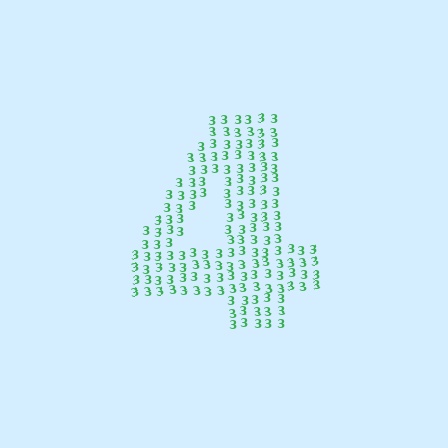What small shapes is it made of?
It is made of small digit 3's.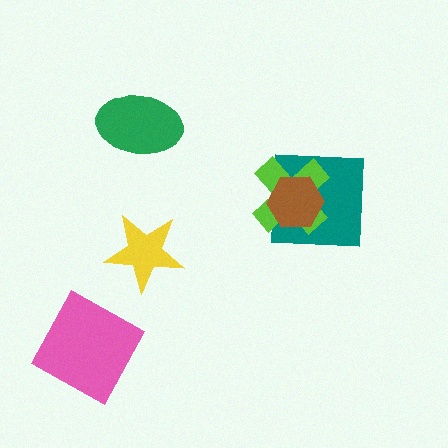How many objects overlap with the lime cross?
2 objects overlap with the lime cross.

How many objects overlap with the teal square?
2 objects overlap with the teal square.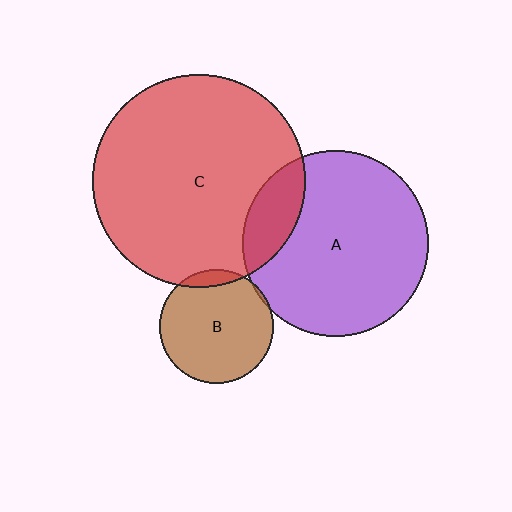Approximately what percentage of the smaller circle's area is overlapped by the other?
Approximately 15%.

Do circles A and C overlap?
Yes.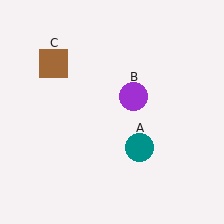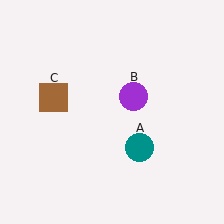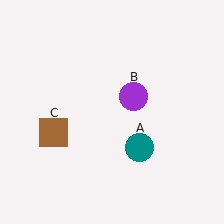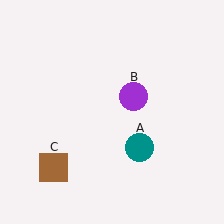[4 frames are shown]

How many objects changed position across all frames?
1 object changed position: brown square (object C).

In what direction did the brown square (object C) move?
The brown square (object C) moved down.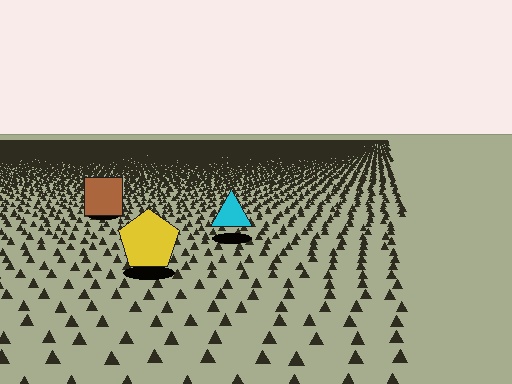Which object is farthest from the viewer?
The brown square is farthest from the viewer. It appears smaller and the ground texture around it is denser.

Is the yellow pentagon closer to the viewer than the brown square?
Yes. The yellow pentagon is closer — you can tell from the texture gradient: the ground texture is coarser near it.